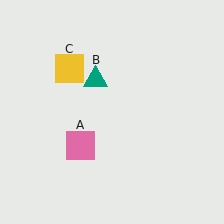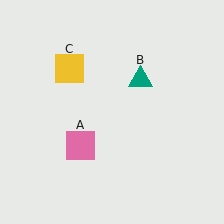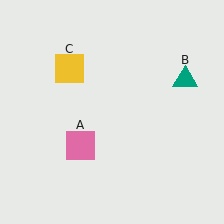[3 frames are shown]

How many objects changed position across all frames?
1 object changed position: teal triangle (object B).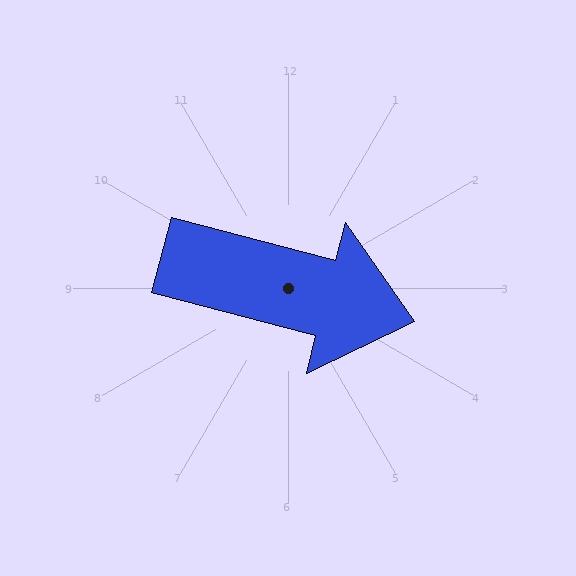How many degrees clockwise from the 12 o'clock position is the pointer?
Approximately 105 degrees.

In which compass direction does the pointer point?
East.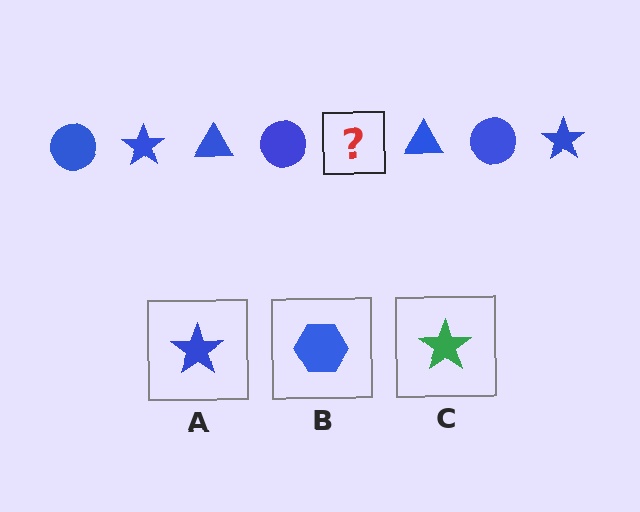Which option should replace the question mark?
Option A.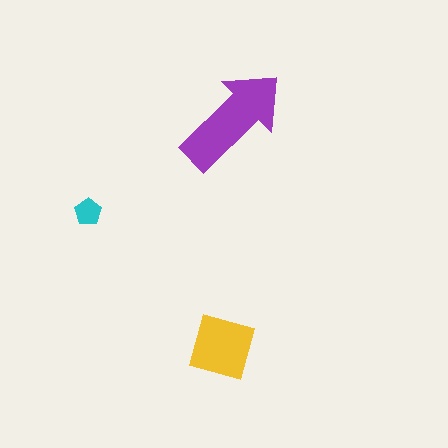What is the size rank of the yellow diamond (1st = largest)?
2nd.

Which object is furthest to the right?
The purple arrow is rightmost.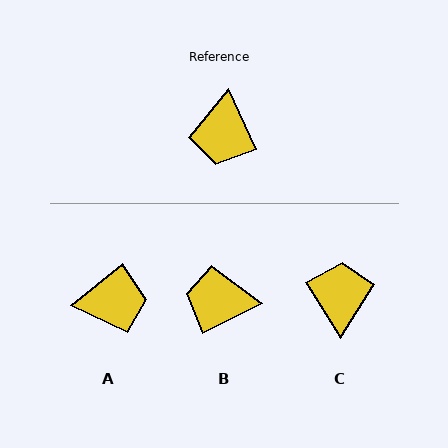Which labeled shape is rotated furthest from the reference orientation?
C, about 172 degrees away.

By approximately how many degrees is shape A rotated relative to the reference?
Approximately 104 degrees counter-clockwise.